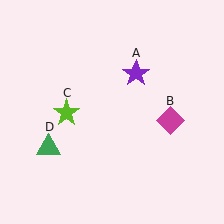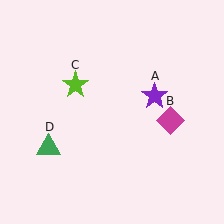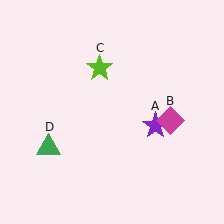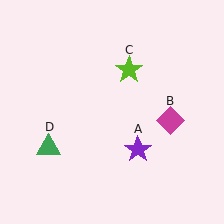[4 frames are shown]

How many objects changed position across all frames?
2 objects changed position: purple star (object A), lime star (object C).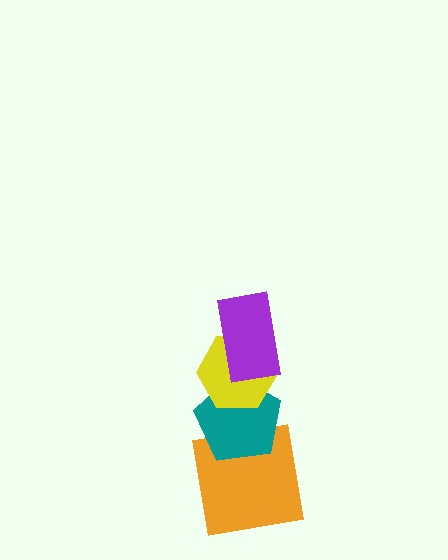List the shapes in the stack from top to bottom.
From top to bottom: the purple rectangle, the yellow hexagon, the teal pentagon, the orange square.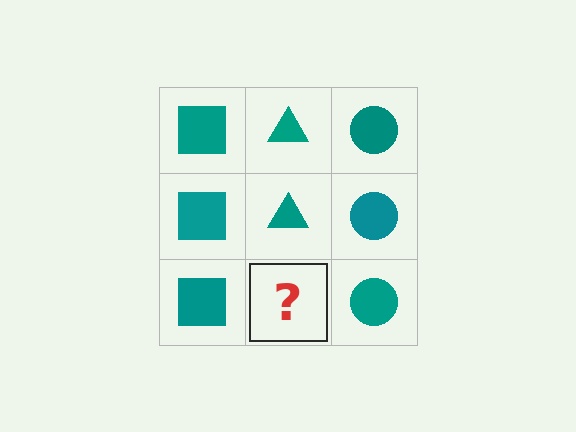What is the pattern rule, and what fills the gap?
The rule is that each column has a consistent shape. The gap should be filled with a teal triangle.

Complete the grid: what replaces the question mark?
The question mark should be replaced with a teal triangle.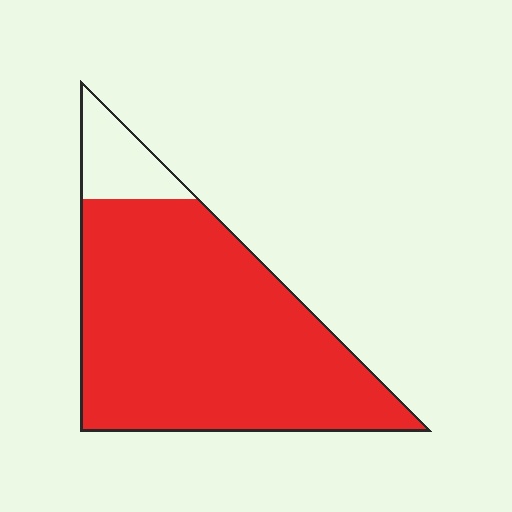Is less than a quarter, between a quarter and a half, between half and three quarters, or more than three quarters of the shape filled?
More than three quarters.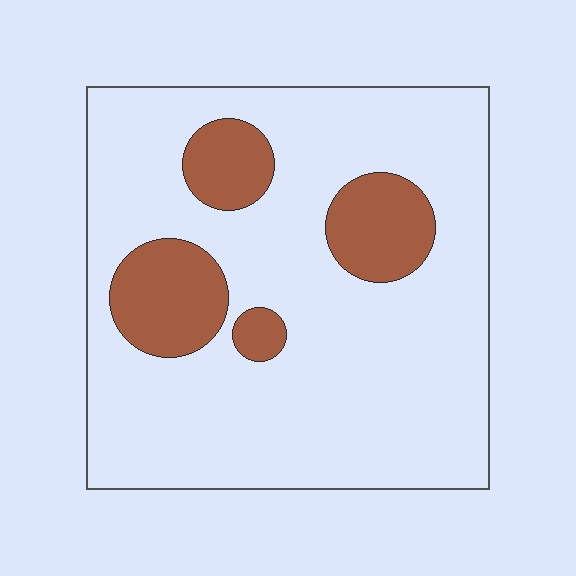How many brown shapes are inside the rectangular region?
4.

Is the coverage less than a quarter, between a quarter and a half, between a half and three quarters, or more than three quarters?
Less than a quarter.